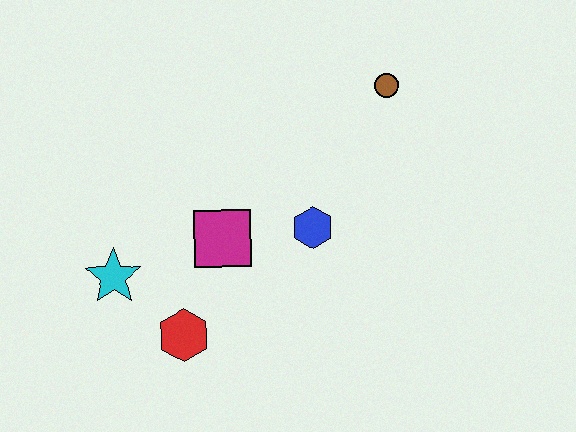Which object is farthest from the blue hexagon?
The cyan star is farthest from the blue hexagon.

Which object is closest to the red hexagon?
The cyan star is closest to the red hexagon.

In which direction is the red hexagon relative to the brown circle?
The red hexagon is below the brown circle.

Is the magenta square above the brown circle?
No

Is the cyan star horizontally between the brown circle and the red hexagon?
No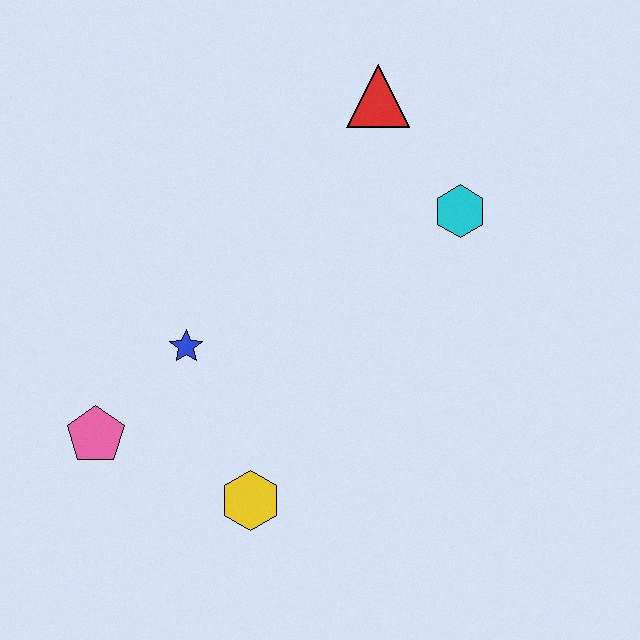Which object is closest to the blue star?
The pink pentagon is closest to the blue star.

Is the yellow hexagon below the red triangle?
Yes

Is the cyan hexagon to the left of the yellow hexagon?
No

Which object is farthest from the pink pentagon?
The red triangle is farthest from the pink pentagon.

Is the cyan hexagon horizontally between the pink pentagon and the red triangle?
No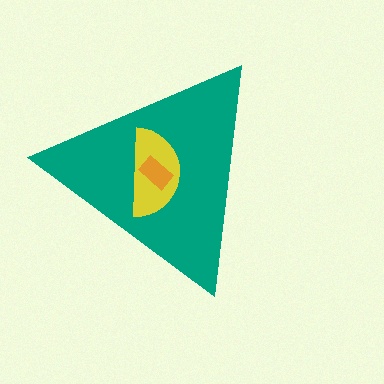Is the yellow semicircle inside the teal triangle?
Yes.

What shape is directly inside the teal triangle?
The yellow semicircle.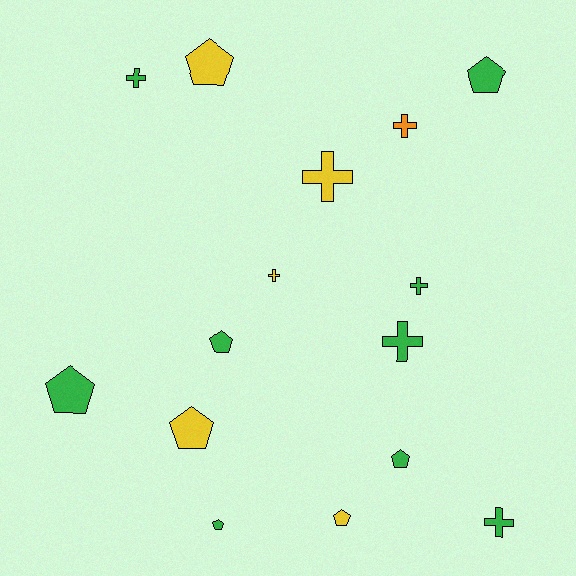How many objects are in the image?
There are 15 objects.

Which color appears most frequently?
Green, with 9 objects.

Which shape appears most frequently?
Pentagon, with 8 objects.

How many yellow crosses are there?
There are 2 yellow crosses.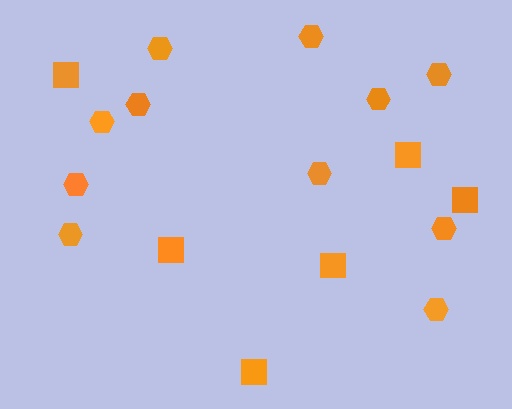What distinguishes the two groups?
There are 2 groups: one group of squares (6) and one group of hexagons (11).